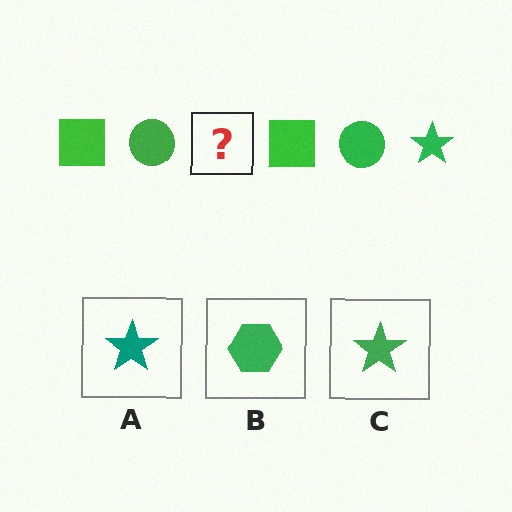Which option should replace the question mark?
Option C.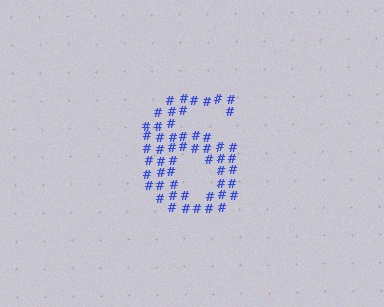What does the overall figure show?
The overall figure shows the digit 6.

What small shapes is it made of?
It is made of small hash symbols.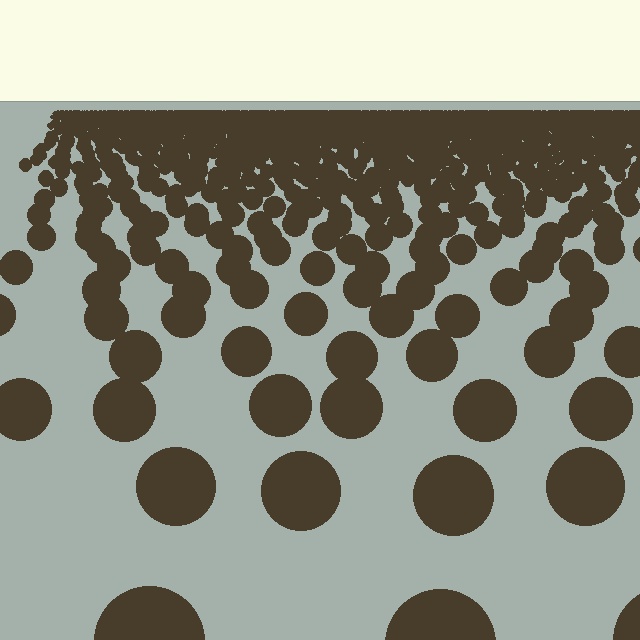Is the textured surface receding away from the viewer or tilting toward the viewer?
The surface is receding away from the viewer. Texture elements get smaller and denser toward the top.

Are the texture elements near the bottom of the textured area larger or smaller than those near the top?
Larger. Near the bottom, elements are closer to the viewer and appear at a bigger on-screen size.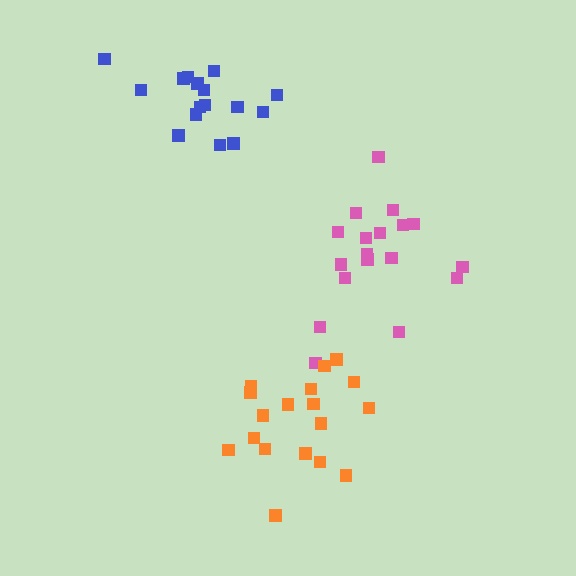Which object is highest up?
The blue cluster is topmost.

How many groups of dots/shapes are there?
There are 3 groups.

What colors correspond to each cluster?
The clusters are colored: blue, pink, orange.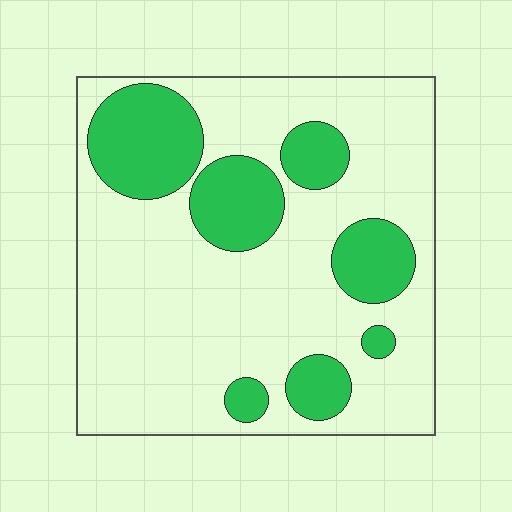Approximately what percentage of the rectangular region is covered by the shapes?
Approximately 25%.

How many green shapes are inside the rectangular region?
7.